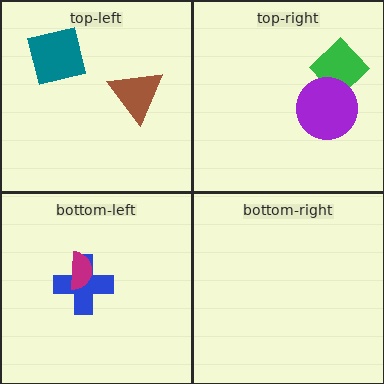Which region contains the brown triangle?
The top-left region.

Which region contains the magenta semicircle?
The bottom-left region.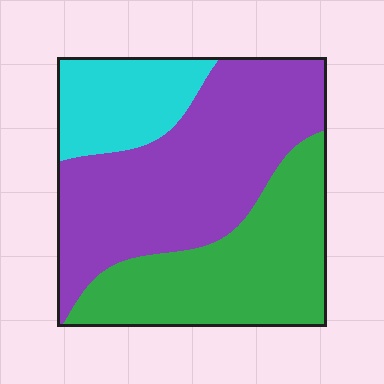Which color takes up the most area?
Purple, at roughly 50%.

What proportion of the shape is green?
Green covers roughly 35% of the shape.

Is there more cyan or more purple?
Purple.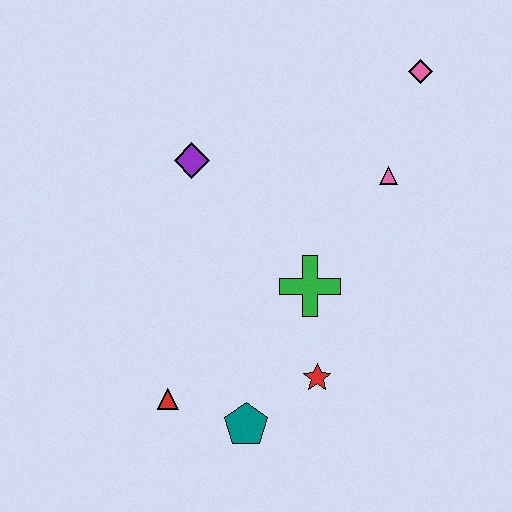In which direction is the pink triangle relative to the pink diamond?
The pink triangle is below the pink diamond.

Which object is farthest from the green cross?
The pink diamond is farthest from the green cross.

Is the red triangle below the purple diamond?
Yes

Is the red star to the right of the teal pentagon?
Yes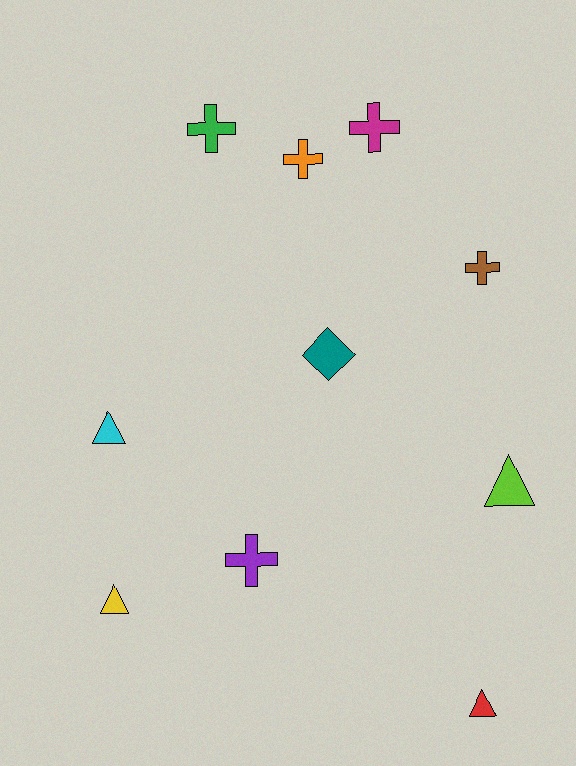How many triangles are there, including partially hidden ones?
There are 4 triangles.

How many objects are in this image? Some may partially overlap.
There are 10 objects.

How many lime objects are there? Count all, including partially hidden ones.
There is 1 lime object.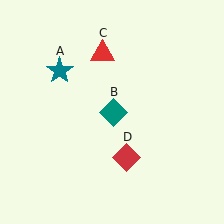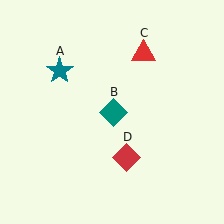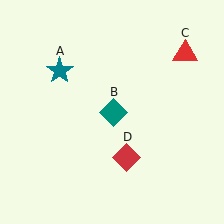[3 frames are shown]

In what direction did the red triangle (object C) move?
The red triangle (object C) moved right.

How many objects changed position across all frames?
1 object changed position: red triangle (object C).